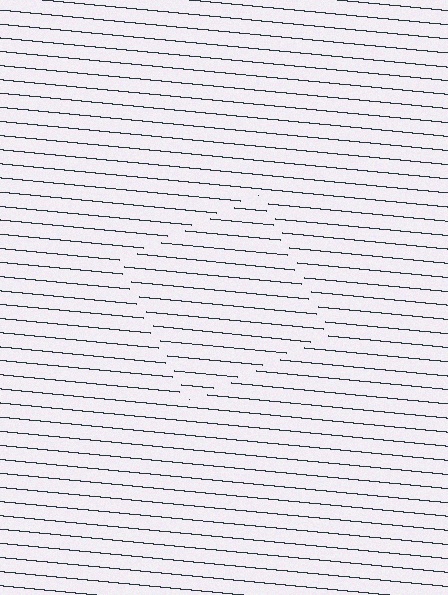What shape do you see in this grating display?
An illusory square. The interior of the shape contains the same grating, shifted by half a period — the contour is defined by the phase discontinuity where line-ends from the inner and outer gratings abut.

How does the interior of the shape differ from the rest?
The interior of the shape contains the same grating, shifted by half a period — the contour is defined by the phase discontinuity where line-ends from the inner and outer gratings abut.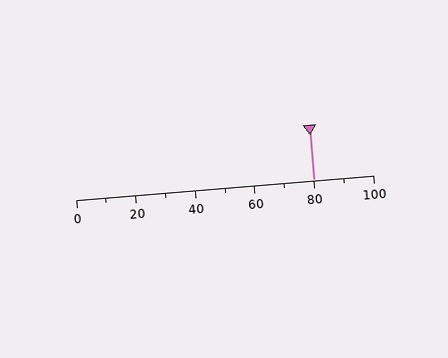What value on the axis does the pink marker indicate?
The marker indicates approximately 80.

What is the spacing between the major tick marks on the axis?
The major ticks are spaced 20 apart.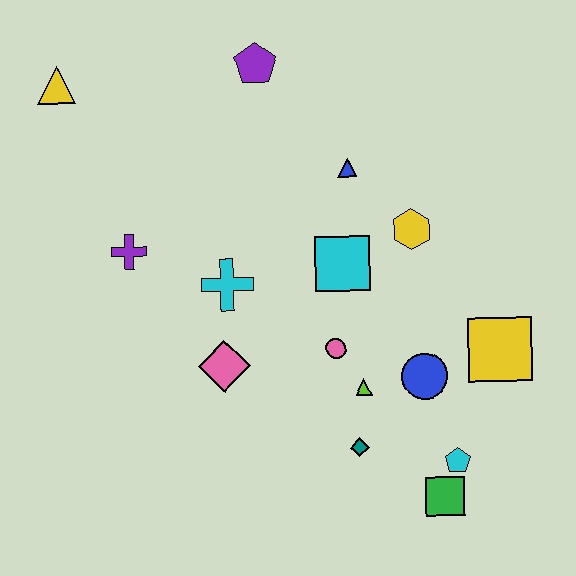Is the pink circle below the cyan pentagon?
No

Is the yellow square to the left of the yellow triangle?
No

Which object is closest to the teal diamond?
The lime triangle is closest to the teal diamond.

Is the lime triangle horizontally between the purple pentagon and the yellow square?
Yes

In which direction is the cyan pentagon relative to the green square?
The cyan pentagon is above the green square.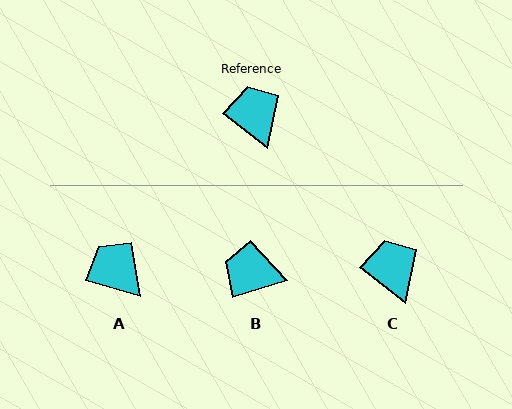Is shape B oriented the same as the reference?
No, it is off by about 55 degrees.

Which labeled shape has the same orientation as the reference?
C.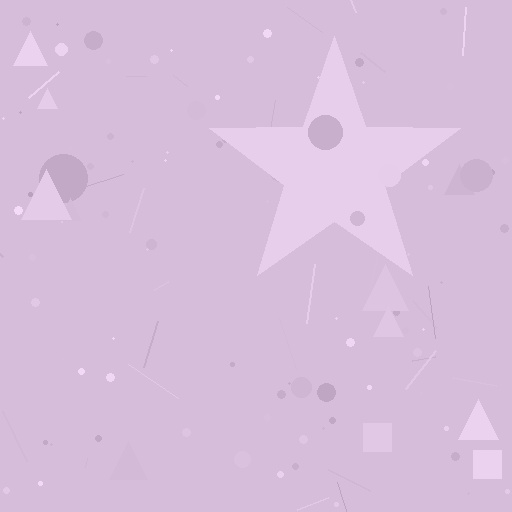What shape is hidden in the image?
A star is hidden in the image.